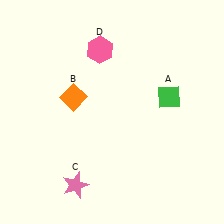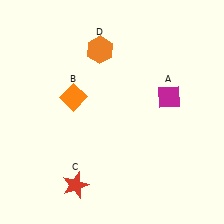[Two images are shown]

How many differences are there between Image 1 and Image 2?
There are 3 differences between the two images.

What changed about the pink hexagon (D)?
In Image 1, D is pink. In Image 2, it changed to orange.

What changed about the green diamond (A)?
In Image 1, A is green. In Image 2, it changed to magenta.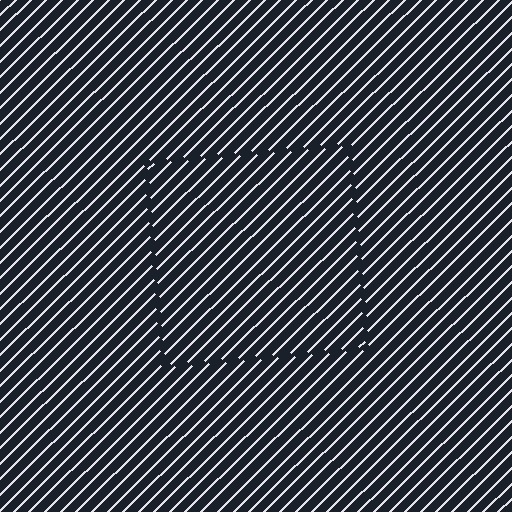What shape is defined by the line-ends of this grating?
An illusory square. The interior of the shape contains the same grating, shifted by half a period — the contour is defined by the phase discontinuity where line-ends from the inner and outer gratings abut.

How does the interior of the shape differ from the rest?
The interior of the shape contains the same grating, shifted by half a period — the contour is defined by the phase discontinuity where line-ends from the inner and outer gratings abut.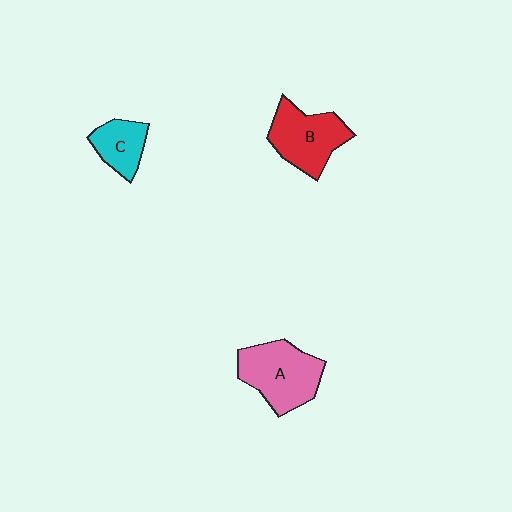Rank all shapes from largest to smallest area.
From largest to smallest: A (pink), B (red), C (cyan).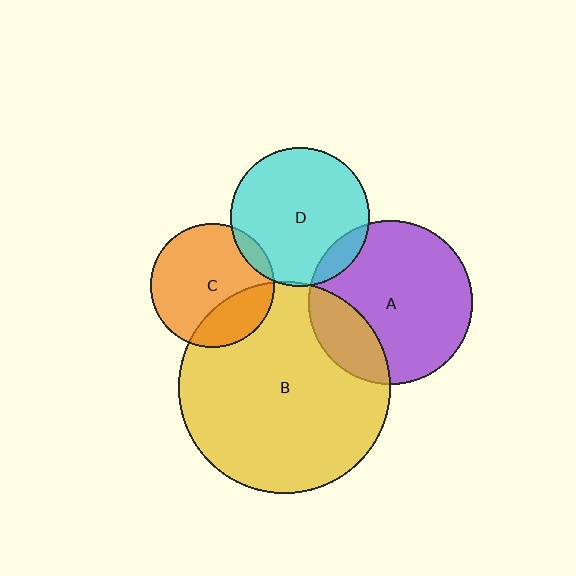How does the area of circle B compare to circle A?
Approximately 1.7 times.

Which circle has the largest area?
Circle B (yellow).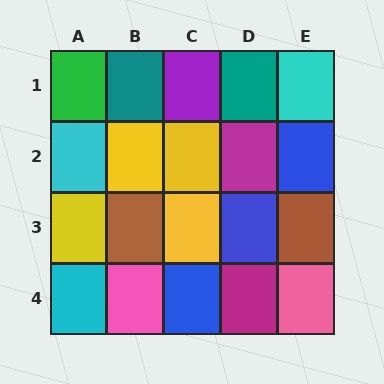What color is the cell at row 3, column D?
Blue.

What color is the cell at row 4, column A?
Cyan.